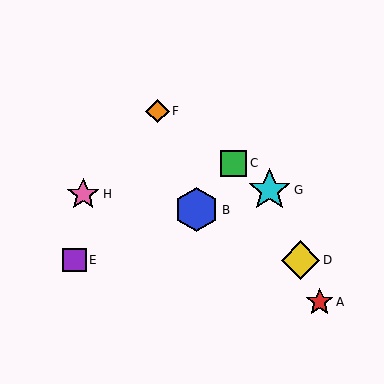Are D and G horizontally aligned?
No, D is at y≈260 and G is at y≈190.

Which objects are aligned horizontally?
Objects D, E are aligned horizontally.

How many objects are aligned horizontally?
2 objects (D, E) are aligned horizontally.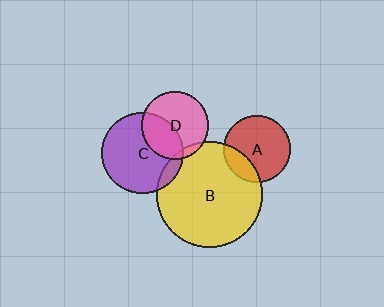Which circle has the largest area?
Circle B (yellow).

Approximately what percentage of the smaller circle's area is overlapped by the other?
Approximately 40%.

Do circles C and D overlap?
Yes.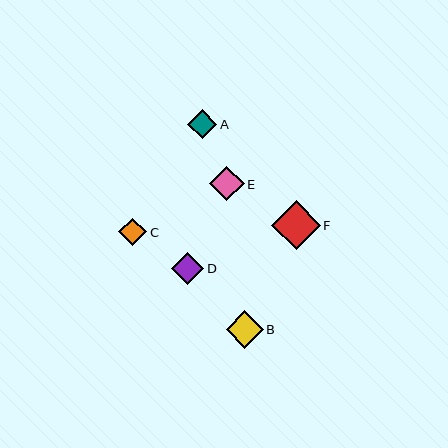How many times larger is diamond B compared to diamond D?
Diamond B is approximately 1.2 times the size of diamond D.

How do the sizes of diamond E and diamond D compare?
Diamond E and diamond D are approximately the same size.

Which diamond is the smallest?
Diamond C is the smallest with a size of approximately 28 pixels.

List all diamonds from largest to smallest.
From largest to smallest: F, B, E, D, A, C.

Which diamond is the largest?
Diamond F is the largest with a size of approximately 49 pixels.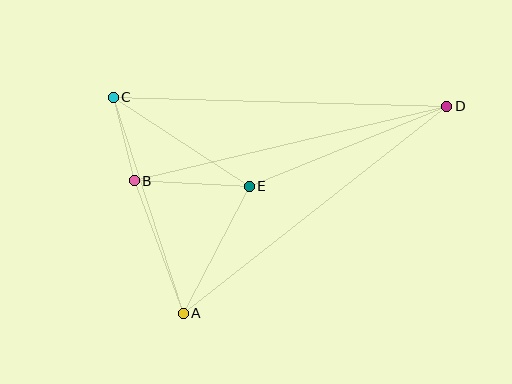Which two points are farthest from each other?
Points A and D are farthest from each other.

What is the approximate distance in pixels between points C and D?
The distance between C and D is approximately 334 pixels.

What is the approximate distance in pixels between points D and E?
The distance between D and E is approximately 213 pixels.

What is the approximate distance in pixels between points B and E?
The distance between B and E is approximately 115 pixels.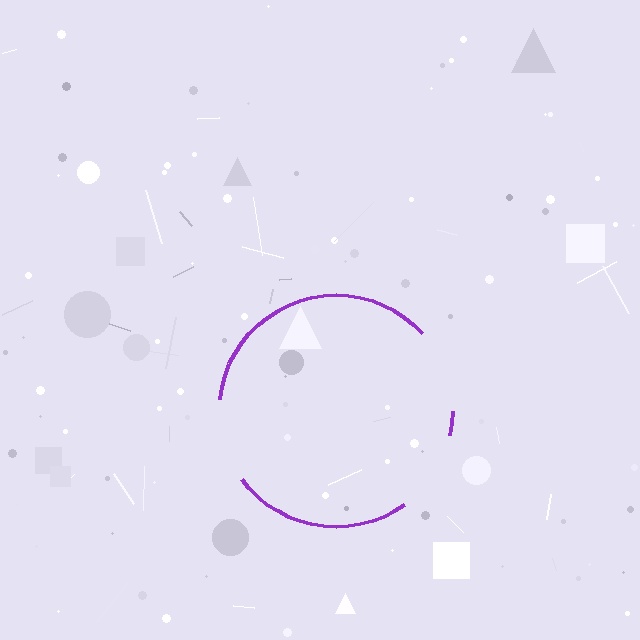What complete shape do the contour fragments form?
The contour fragments form a circle.